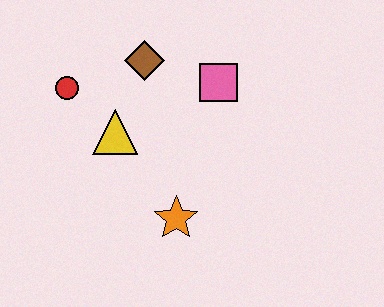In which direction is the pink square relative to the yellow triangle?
The pink square is to the right of the yellow triangle.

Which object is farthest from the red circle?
The orange star is farthest from the red circle.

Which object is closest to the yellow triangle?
The red circle is closest to the yellow triangle.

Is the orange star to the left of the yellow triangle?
No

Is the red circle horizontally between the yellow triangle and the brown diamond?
No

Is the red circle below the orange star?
No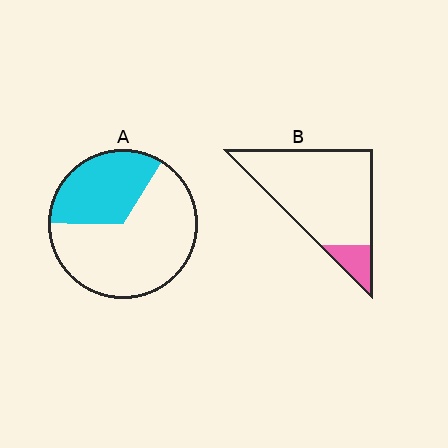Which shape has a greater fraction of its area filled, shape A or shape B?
Shape A.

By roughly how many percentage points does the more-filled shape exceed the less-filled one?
By roughly 20 percentage points (A over B).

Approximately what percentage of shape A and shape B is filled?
A is approximately 35% and B is approximately 15%.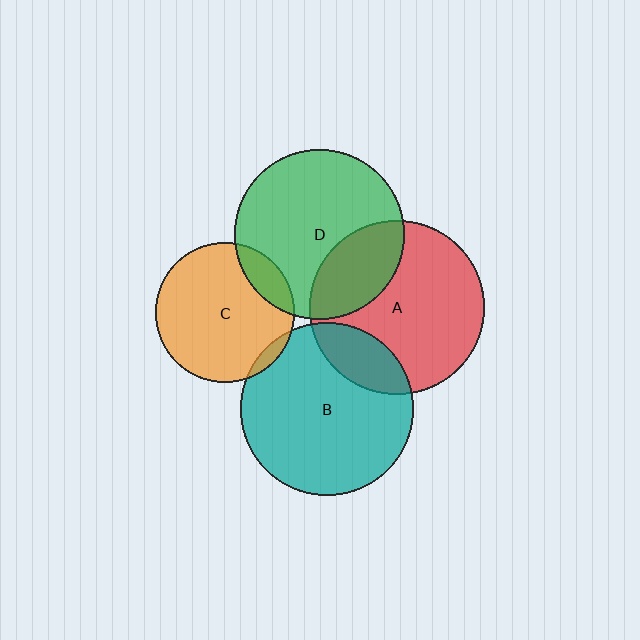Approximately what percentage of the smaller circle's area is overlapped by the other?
Approximately 20%.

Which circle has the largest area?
Circle A (red).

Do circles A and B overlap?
Yes.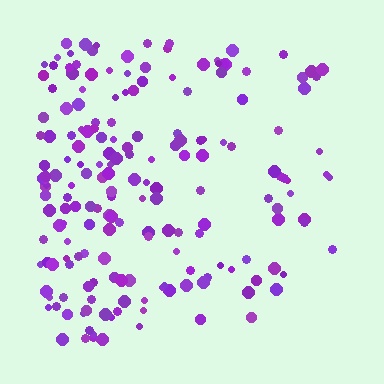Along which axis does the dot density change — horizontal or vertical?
Horizontal.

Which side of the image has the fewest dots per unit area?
The right.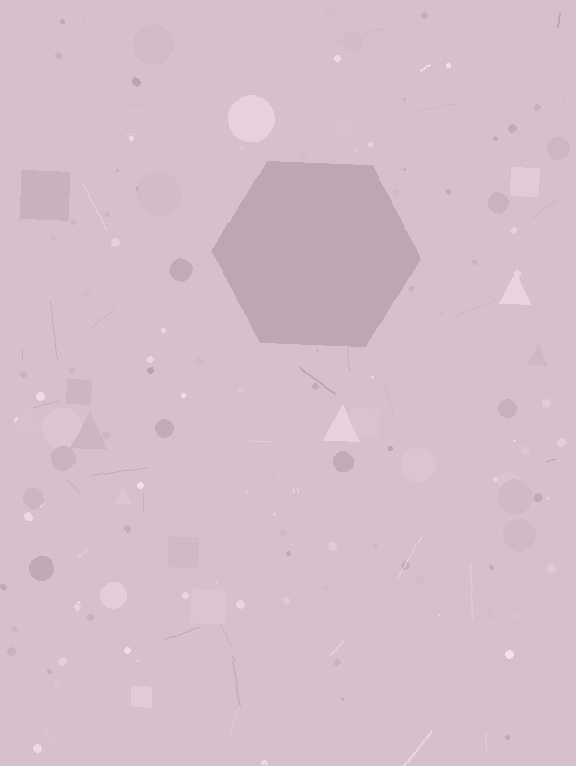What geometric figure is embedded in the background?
A hexagon is embedded in the background.